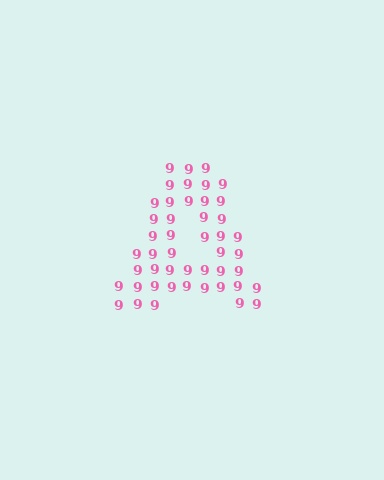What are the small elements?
The small elements are digit 9's.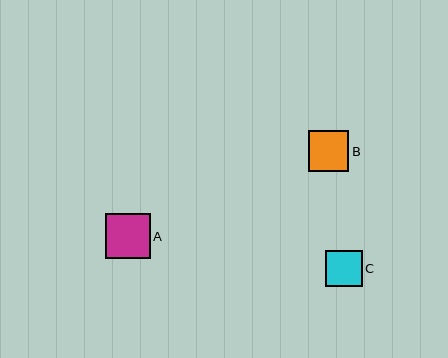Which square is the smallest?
Square C is the smallest with a size of approximately 36 pixels.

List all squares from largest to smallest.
From largest to smallest: A, B, C.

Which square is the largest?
Square A is the largest with a size of approximately 45 pixels.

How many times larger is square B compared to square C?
Square B is approximately 1.1 times the size of square C.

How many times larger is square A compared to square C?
Square A is approximately 1.2 times the size of square C.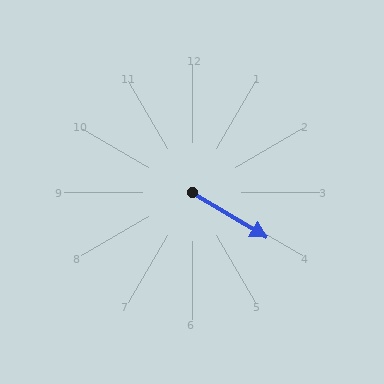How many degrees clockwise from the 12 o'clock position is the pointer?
Approximately 121 degrees.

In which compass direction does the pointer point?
Southeast.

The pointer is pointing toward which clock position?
Roughly 4 o'clock.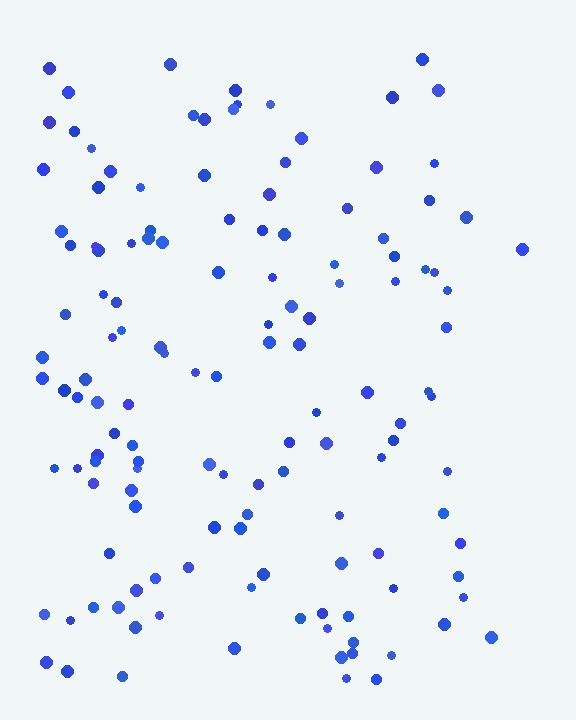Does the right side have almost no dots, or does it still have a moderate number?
Still a moderate number, just noticeably fewer than the left.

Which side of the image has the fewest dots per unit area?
The right.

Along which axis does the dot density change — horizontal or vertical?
Horizontal.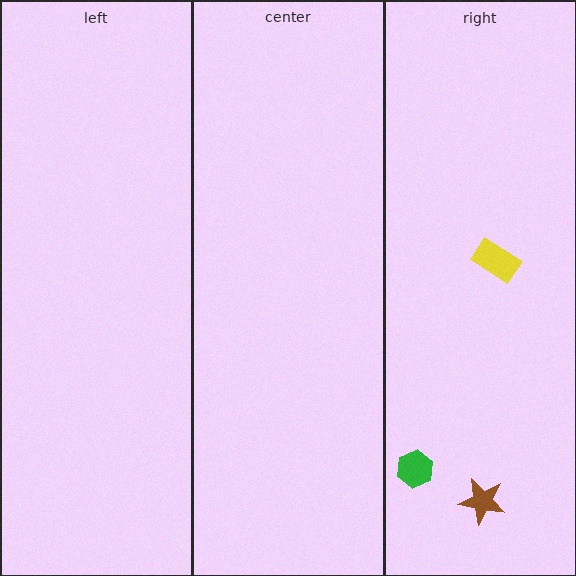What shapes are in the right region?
The brown star, the green hexagon, the yellow rectangle.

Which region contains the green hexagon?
The right region.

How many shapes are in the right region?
3.